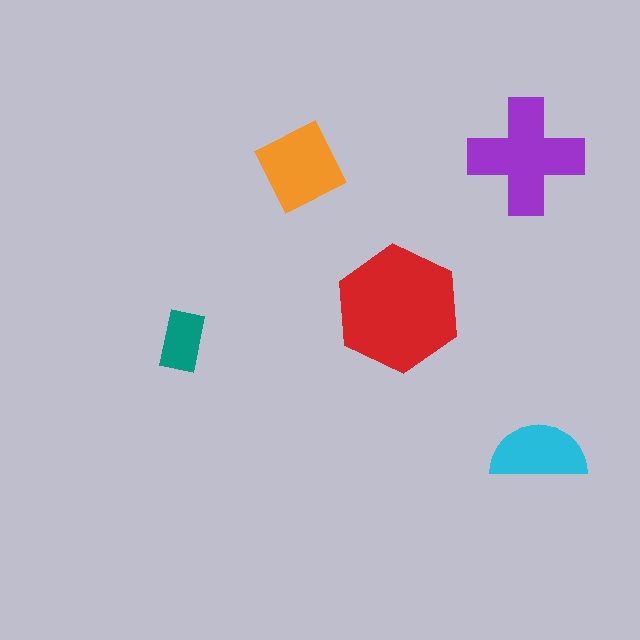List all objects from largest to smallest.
The red hexagon, the purple cross, the orange diamond, the cyan semicircle, the teal rectangle.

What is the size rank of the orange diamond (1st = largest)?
3rd.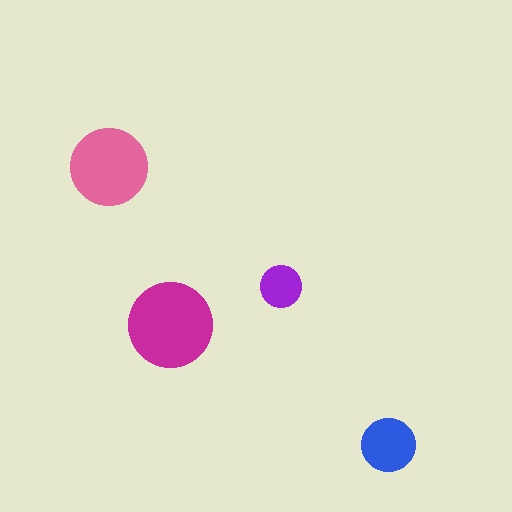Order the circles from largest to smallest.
the magenta one, the pink one, the blue one, the purple one.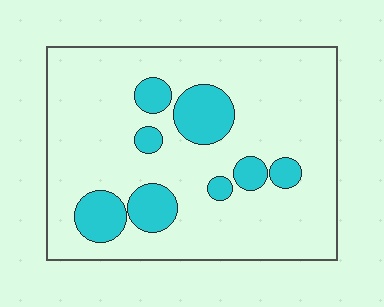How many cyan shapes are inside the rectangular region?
8.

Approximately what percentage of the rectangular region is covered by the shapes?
Approximately 20%.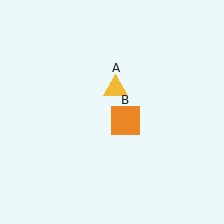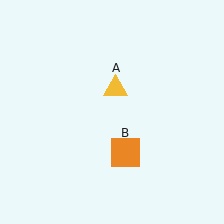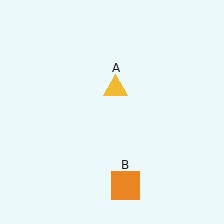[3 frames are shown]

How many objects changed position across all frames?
1 object changed position: orange square (object B).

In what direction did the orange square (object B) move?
The orange square (object B) moved down.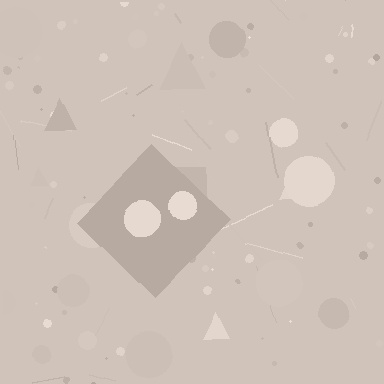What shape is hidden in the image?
A diamond is hidden in the image.